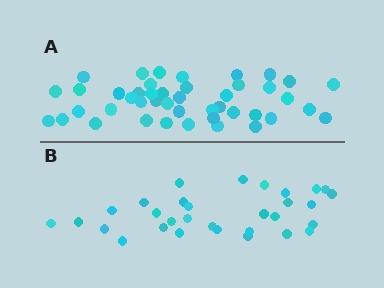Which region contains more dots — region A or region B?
Region A (the top region) has more dots.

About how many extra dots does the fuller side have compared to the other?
Region A has approximately 15 more dots than region B.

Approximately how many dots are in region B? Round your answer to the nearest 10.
About 30 dots. (The exact count is 31, which rounds to 30.)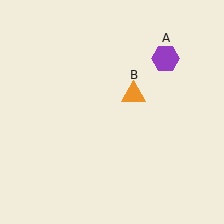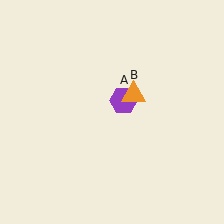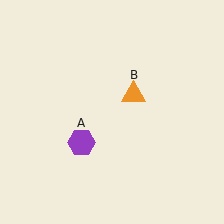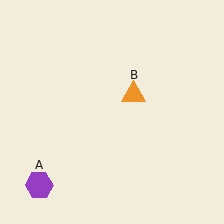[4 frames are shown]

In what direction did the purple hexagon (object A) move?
The purple hexagon (object A) moved down and to the left.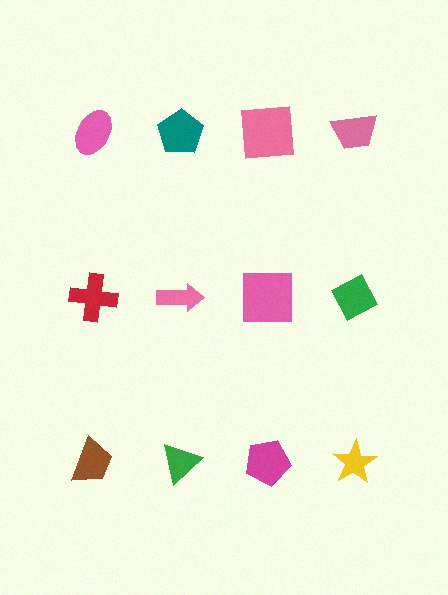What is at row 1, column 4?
A pink trapezoid.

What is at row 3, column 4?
A yellow star.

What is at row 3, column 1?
A brown trapezoid.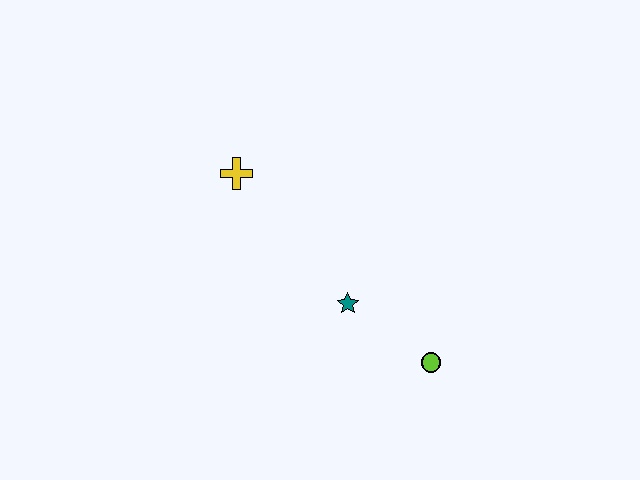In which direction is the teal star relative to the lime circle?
The teal star is to the left of the lime circle.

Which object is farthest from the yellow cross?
The lime circle is farthest from the yellow cross.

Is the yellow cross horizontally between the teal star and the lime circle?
No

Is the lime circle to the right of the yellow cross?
Yes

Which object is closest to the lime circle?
The teal star is closest to the lime circle.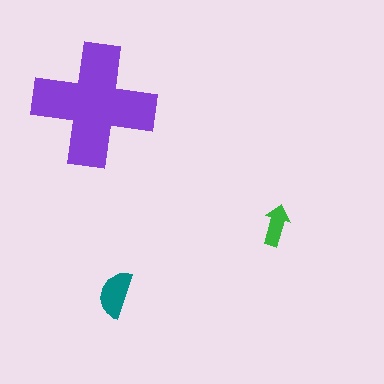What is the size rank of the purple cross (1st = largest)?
1st.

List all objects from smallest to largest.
The green arrow, the teal semicircle, the purple cross.